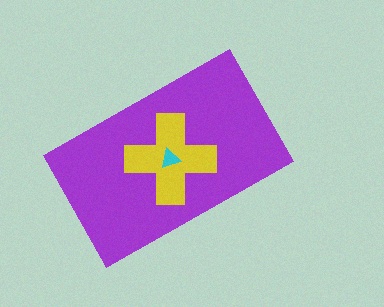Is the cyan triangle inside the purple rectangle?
Yes.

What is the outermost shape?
The purple rectangle.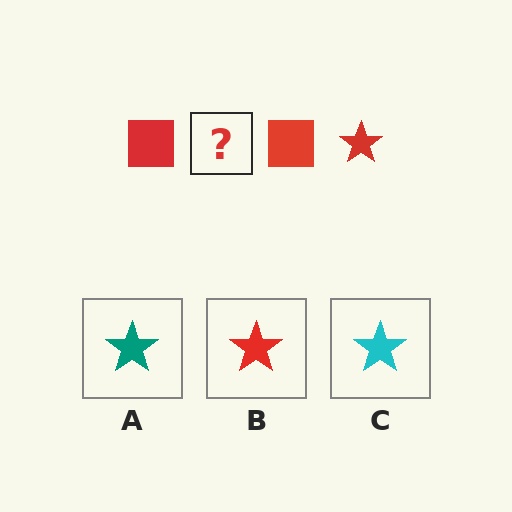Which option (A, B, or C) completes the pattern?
B.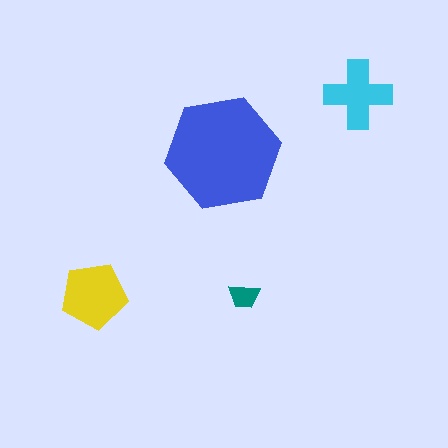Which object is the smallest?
The teal trapezoid.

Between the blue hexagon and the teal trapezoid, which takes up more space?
The blue hexagon.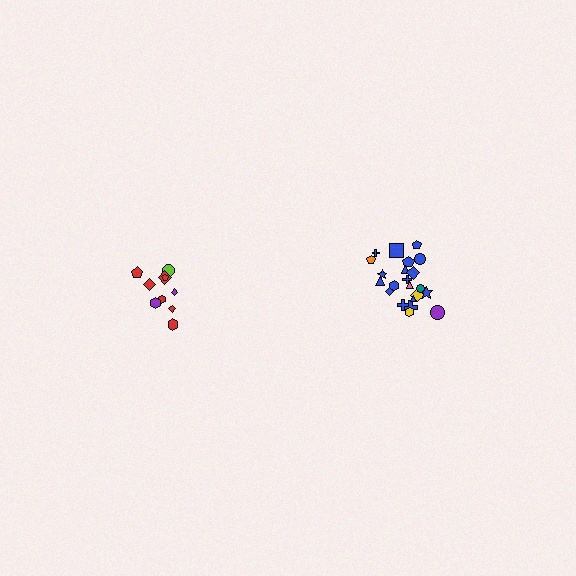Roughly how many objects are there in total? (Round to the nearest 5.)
Roughly 30 objects in total.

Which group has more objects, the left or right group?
The right group.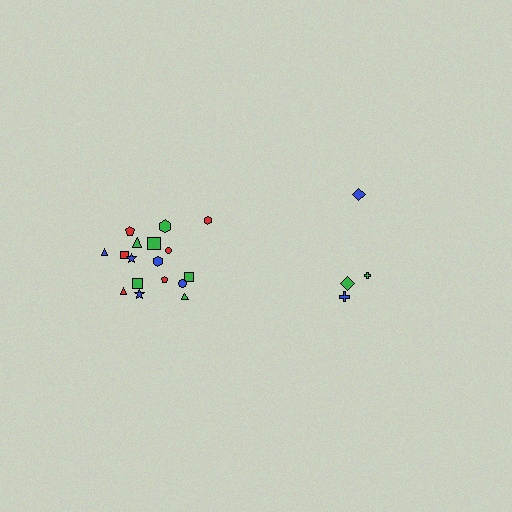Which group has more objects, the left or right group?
The left group.